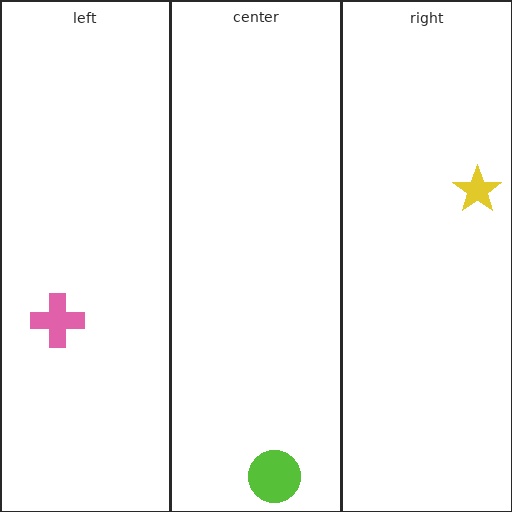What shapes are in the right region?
The yellow star.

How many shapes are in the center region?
1.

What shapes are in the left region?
The pink cross.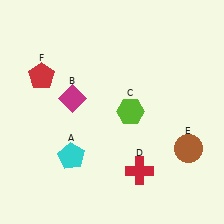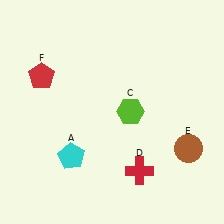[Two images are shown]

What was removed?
The magenta diamond (B) was removed in Image 2.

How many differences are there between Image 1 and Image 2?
There is 1 difference between the two images.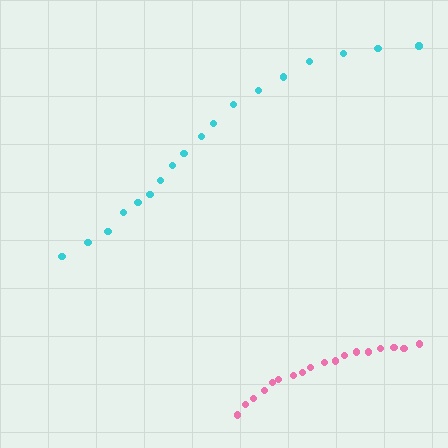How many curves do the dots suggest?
There are 2 distinct paths.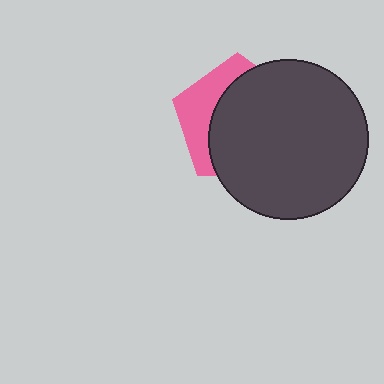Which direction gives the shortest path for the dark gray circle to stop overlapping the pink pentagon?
Moving right gives the shortest separation.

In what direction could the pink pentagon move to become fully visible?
The pink pentagon could move left. That would shift it out from behind the dark gray circle entirely.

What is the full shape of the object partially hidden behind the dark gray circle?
The partially hidden object is a pink pentagon.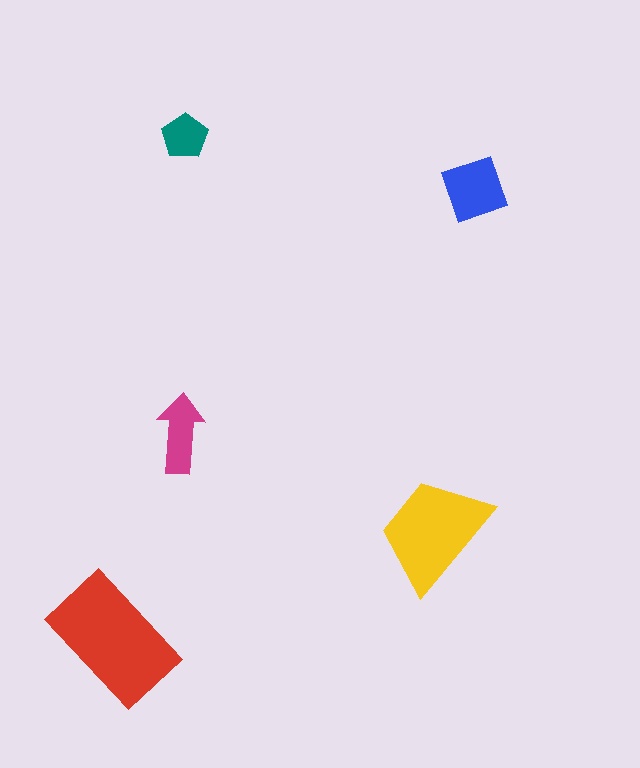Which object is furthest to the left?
The red rectangle is leftmost.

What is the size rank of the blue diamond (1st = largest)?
3rd.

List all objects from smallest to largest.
The teal pentagon, the magenta arrow, the blue diamond, the yellow trapezoid, the red rectangle.